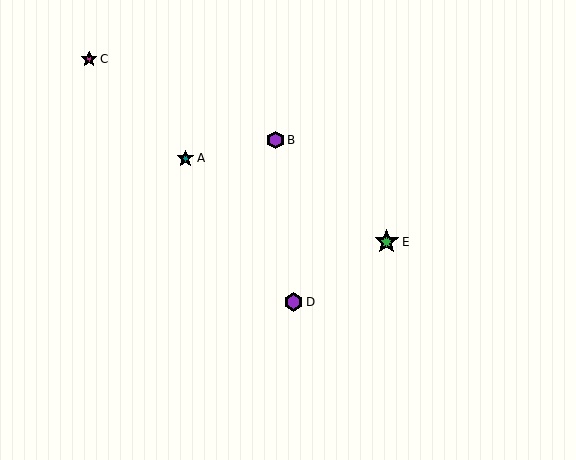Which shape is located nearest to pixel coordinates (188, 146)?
The teal star (labeled A) at (185, 158) is nearest to that location.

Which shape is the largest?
The green star (labeled E) is the largest.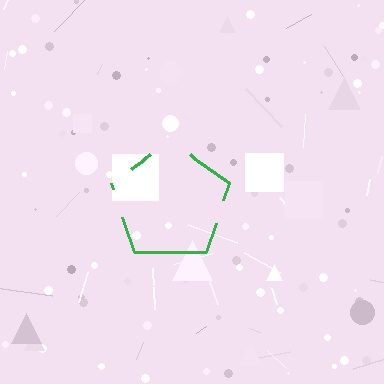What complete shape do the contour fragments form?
The contour fragments form a pentagon.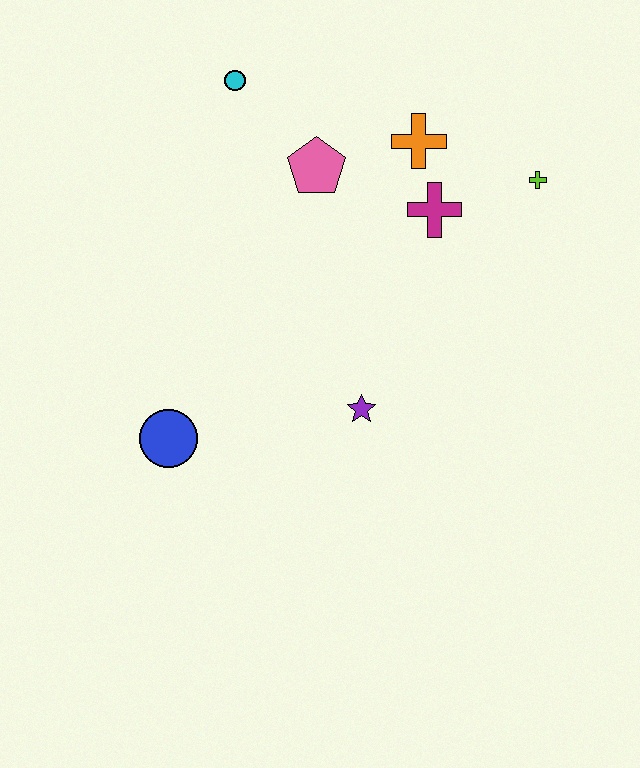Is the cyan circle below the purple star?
No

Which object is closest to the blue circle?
The purple star is closest to the blue circle.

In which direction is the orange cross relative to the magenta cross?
The orange cross is above the magenta cross.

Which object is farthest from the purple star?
The cyan circle is farthest from the purple star.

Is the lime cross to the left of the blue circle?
No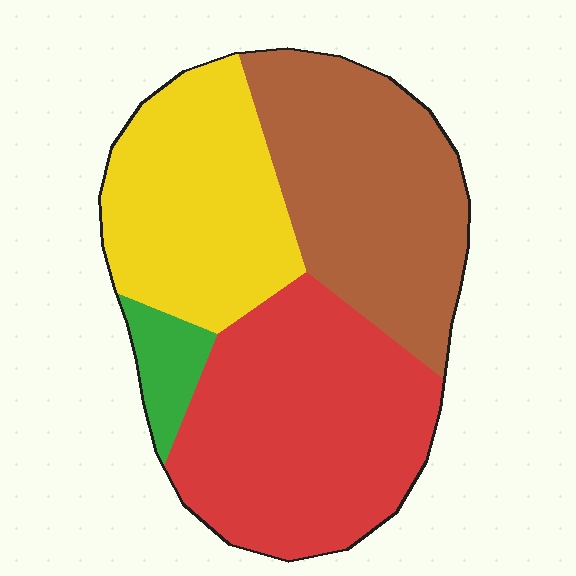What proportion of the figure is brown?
Brown covers about 30% of the figure.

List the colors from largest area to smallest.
From largest to smallest: red, brown, yellow, green.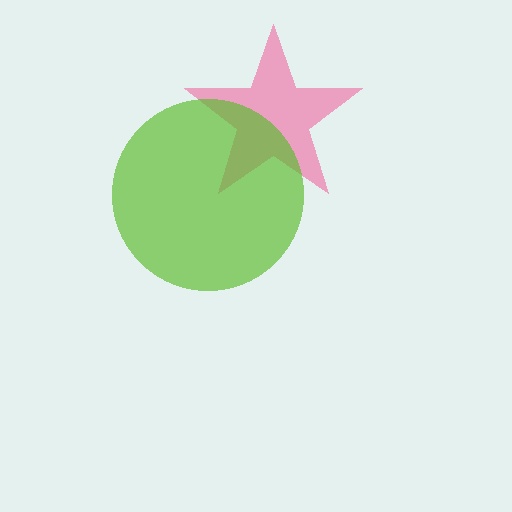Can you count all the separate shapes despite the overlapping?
Yes, there are 2 separate shapes.